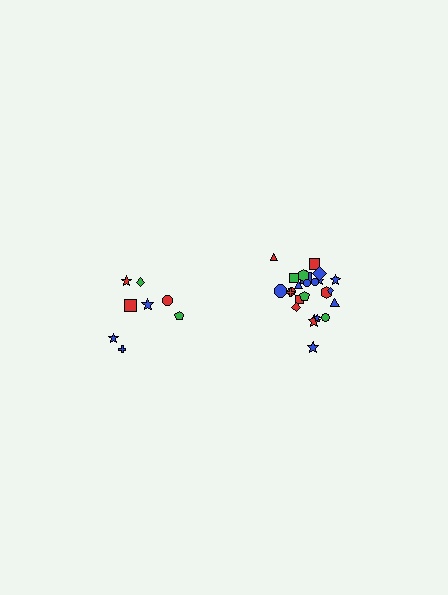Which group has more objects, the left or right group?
The right group.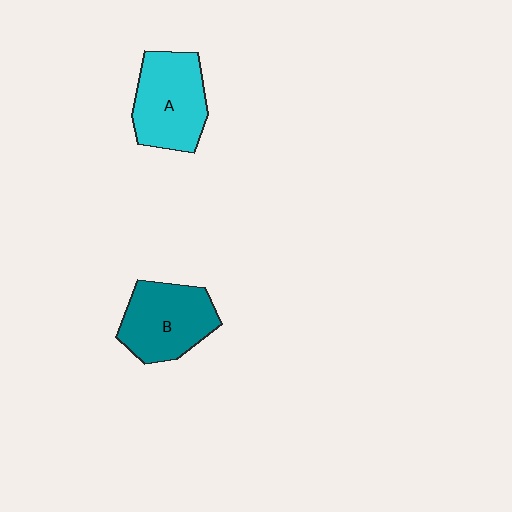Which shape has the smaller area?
Shape B (teal).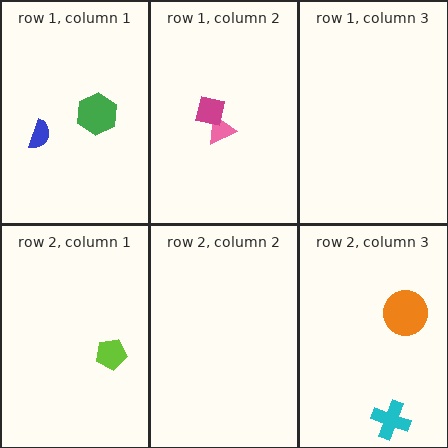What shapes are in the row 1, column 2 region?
The pink triangle, the magenta square.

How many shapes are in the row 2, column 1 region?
1.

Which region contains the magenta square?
The row 1, column 2 region.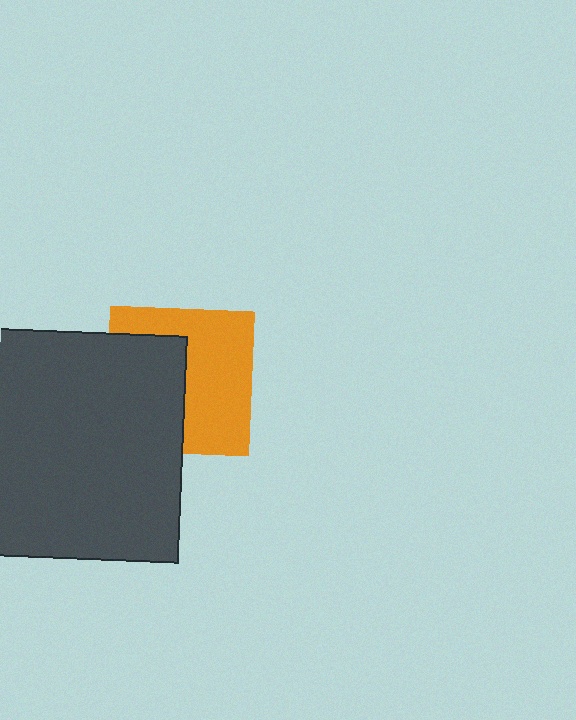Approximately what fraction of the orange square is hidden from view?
Roughly 45% of the orange square is hidden behind the dark gray square.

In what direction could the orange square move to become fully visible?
The orange square could move right. That would shift it out from behind the dark gray square entirely.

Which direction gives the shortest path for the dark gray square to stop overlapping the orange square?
Moving left gives the shortest separation.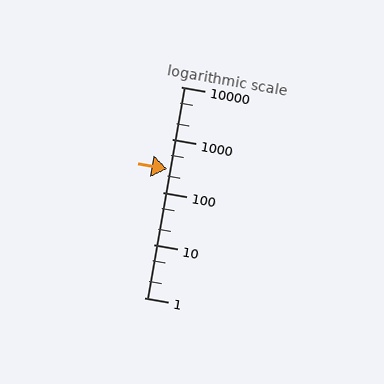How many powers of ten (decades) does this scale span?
The scale spans 4 decades, from 1 to 10000.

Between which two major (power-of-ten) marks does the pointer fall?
The pointer is between 100 and 1000.